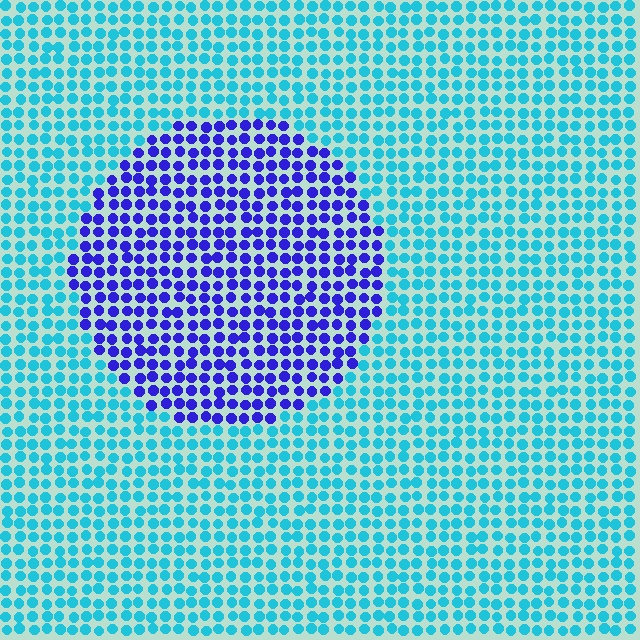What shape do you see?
I see a circle.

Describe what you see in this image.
The image is filled with small cyan elements in a uniform arrangement. A circle-shaped region is visible where the elements are tinted to a slightly different hue, forming a subtle color boundary.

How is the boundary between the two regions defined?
The boundary is defined purely by a slight shift in hue (about 59 degrees). Spacing, size, and orientation are identical on both sides.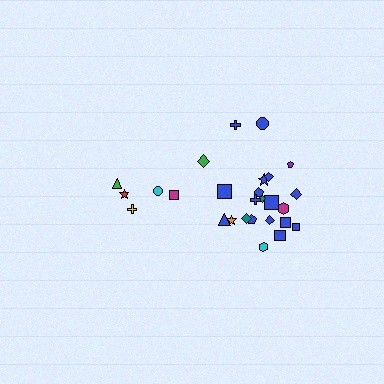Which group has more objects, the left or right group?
The right group.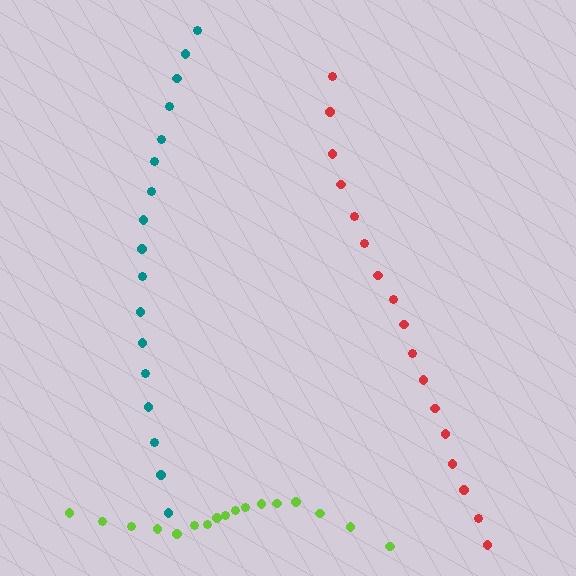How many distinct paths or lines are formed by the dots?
There are 3 distinct paths.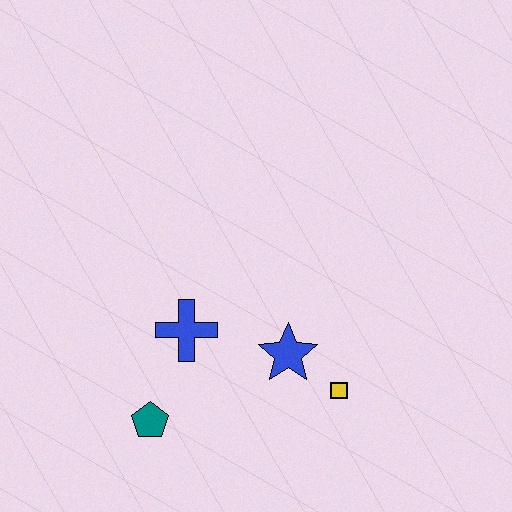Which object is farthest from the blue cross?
The yellow square is farthest from the blue cross.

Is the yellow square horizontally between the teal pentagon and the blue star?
No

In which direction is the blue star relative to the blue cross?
The blue star is to the right of the blue cross.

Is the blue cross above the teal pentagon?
Yes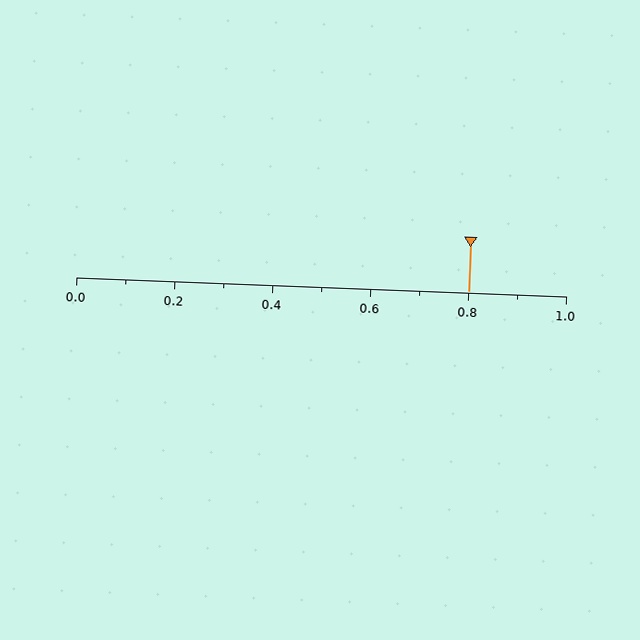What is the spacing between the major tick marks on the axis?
The major ticks are spaced 0.2 apart.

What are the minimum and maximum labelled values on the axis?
The axis runs from 0.0 to 1.0.